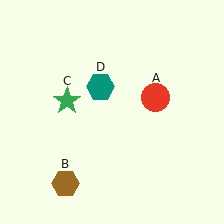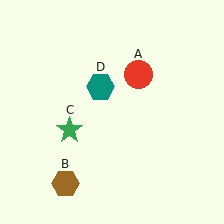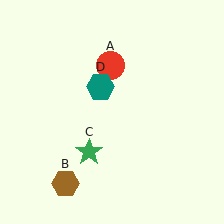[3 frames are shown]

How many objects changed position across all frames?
2 objects changed position: red circle (object A), green star (object C).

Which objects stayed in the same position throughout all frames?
Brown hexagon (object B) and teal hexagon (object D) remained stationary.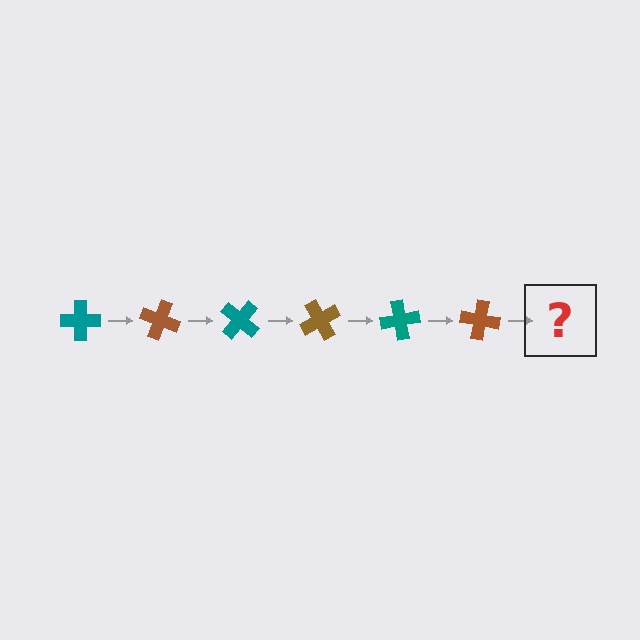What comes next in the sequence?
The next element should be a teal cross, rotated 120 degrees from the start.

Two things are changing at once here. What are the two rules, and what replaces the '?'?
The two rules are that it rotates 20 degrees each step and the color cycles through teal and brown. The '?' should be a teal cross, rotated 120 degrees from the start.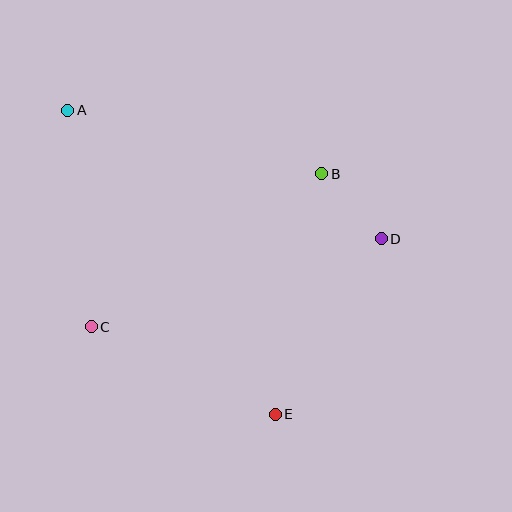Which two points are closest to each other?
Points B and D are closest to each other.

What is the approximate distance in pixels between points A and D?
The distance between A and D is approximately 339 pixels.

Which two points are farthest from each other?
Points A and E are farthest from each other.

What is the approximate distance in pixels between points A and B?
The distance between A and B is approximately 262 pixels.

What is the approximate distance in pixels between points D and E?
The distance between D and E is approximately 205 pixels.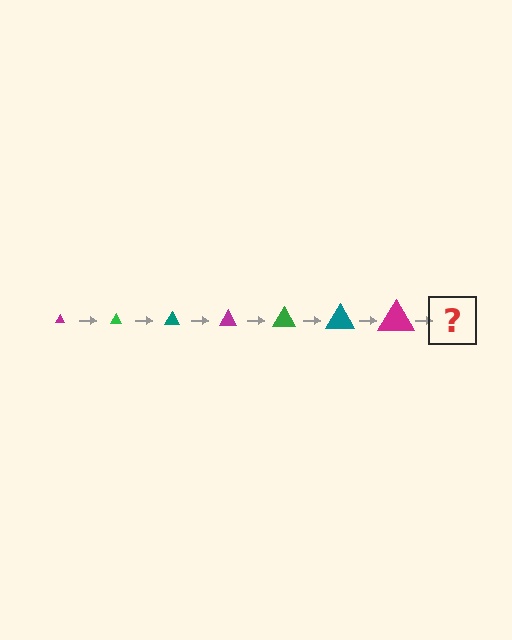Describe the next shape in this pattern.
It should be a green triangle, larger than the previous one.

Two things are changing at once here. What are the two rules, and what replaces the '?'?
The two rules are that the triangle grows larger each step and the color cycles through magenta, green, and teal. The '?' should be a green triangle, larger than the previous one.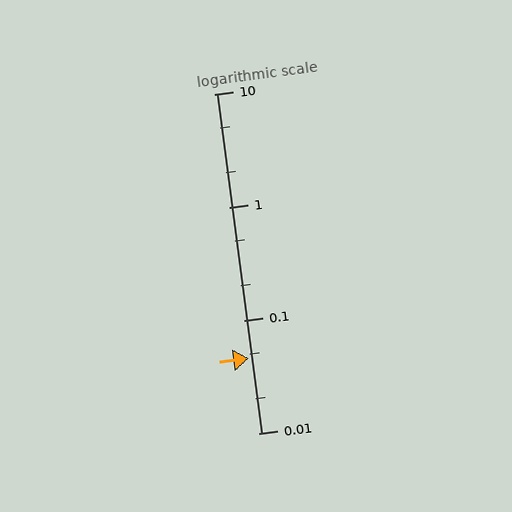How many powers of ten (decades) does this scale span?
The scale spans 3 decades, from 0.01 to 10.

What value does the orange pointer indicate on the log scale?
The pointer indicates approximately 0.046.